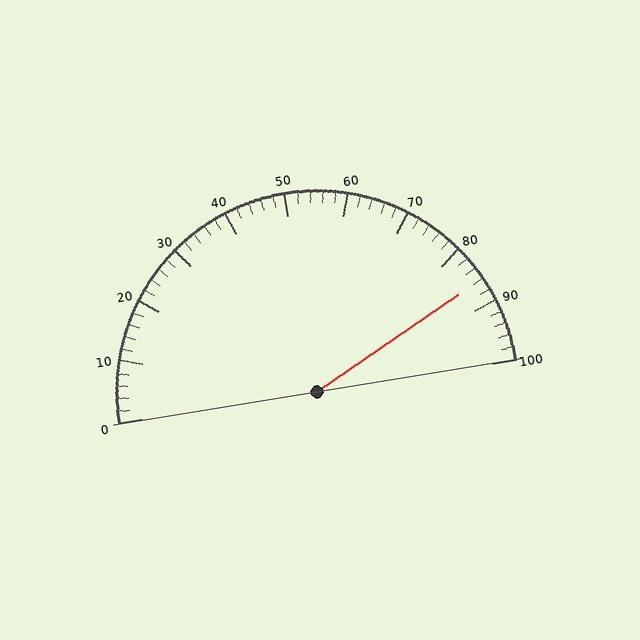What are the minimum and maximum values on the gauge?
The gauge ranges from 0 to 100.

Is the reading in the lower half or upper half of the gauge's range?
The reading is in the upper half of the range (0 to 100).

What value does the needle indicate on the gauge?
The needle indicates approximately 86.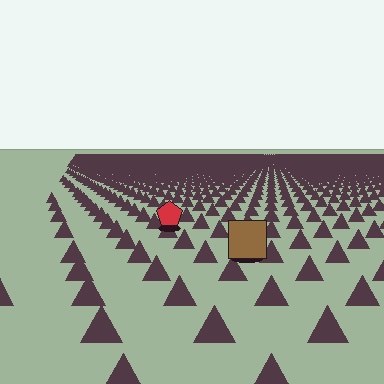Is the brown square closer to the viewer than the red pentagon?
Yes. The brown square is closer — you can tell from the texture gradient: the ground texture is coarser near it.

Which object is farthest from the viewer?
The red pentagon is farthest from the viewer. It appears smaller and the ground texture around it is denser.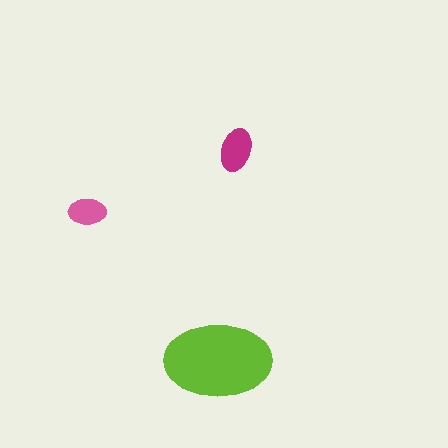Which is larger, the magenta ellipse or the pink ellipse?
The magenta one.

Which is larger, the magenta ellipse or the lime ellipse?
The lime one.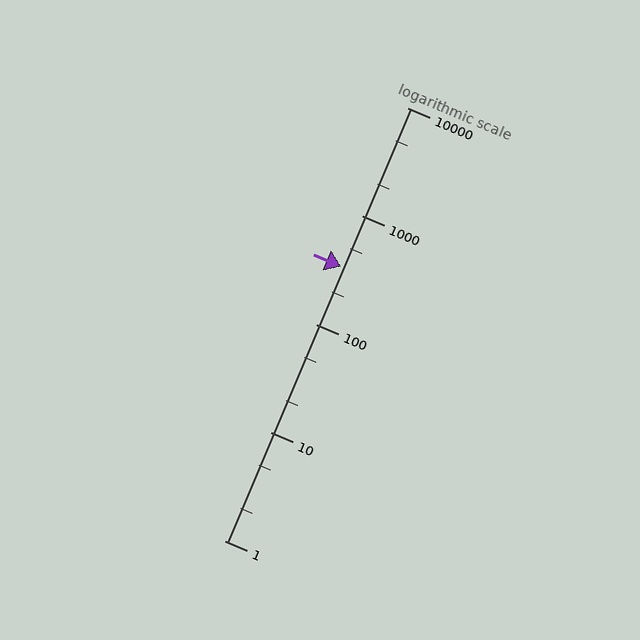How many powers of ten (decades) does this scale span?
The scale spans 4 decades, from 1 to 10000.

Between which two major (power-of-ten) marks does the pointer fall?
The pointer is between 100 and 1000.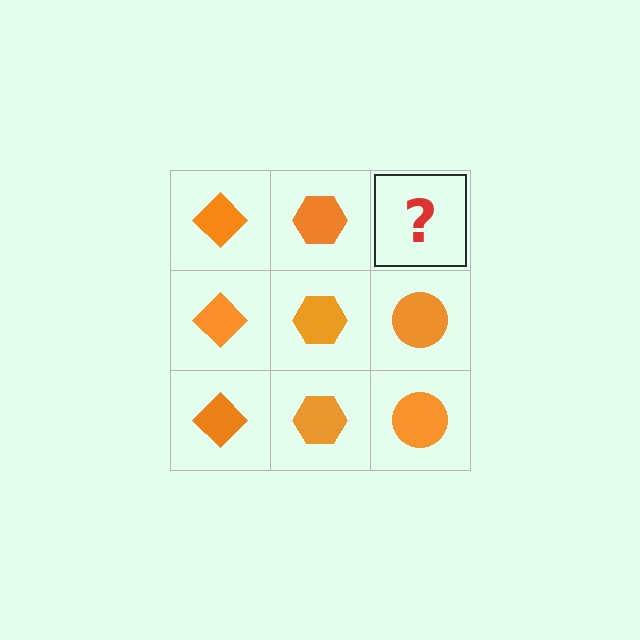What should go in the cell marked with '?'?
The missing cell should contain an orange circle.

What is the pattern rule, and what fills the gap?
The rule is that each column has a consistent shape. The gap should be filled with an orange circle.